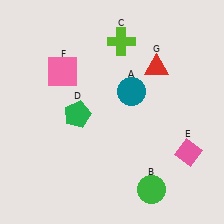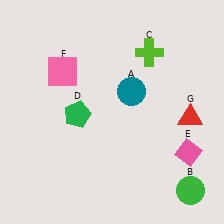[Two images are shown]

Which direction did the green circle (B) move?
The green circle (B) moved right.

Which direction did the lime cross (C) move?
The lime cross (C) moved right.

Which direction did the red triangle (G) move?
The red triangle (G) moved down.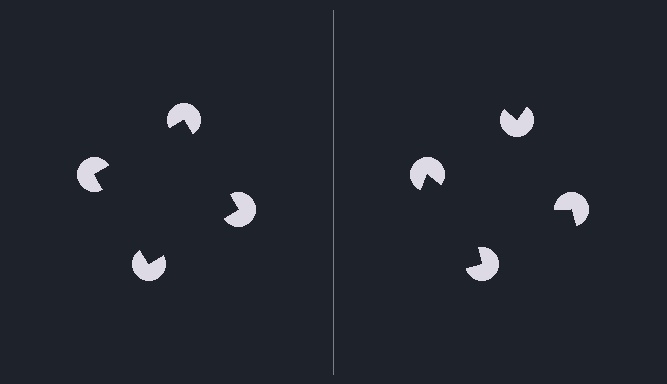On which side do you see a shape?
An illusory square appears on the left side. On the right side the wedge cuts are rotated, so no coherent shape forms.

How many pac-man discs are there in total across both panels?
8 — 4 on each side.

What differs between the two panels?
The pac-man discs are positioned identically on both sides; only the wedge orientations differ. On the left they align to a square; on the right they are misaligned.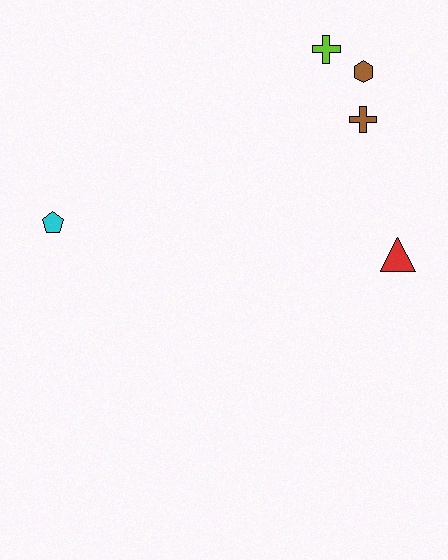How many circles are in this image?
There are no circles.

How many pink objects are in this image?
There are no pink objects.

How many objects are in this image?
There are 5 objects.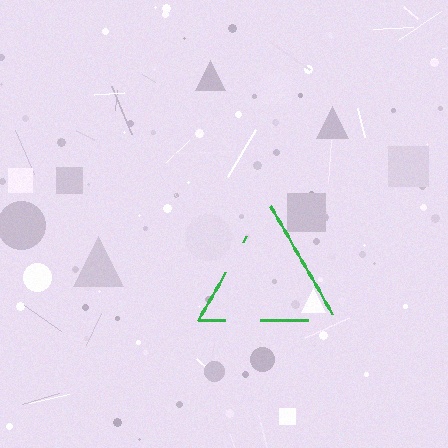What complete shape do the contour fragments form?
The contour fragments form a triangle.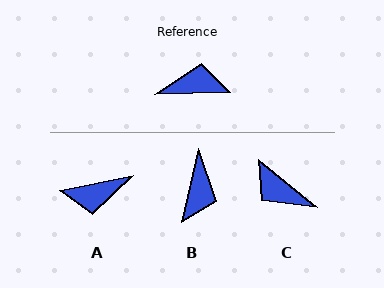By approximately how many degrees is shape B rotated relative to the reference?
Approximately 105 degrees clockwise.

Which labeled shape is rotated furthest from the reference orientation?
A, about 170 degrees away.